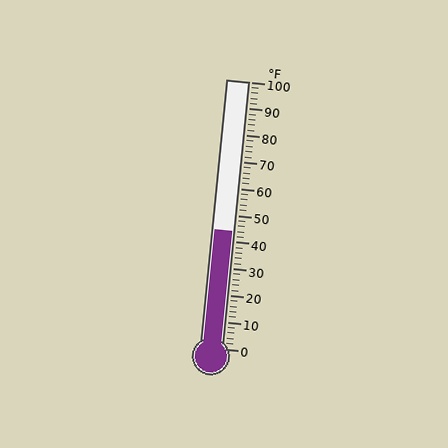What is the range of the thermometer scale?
The thermometer scale ranges from 0°F to 100°F.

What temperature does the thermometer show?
The thermometer shows approximately 44°F.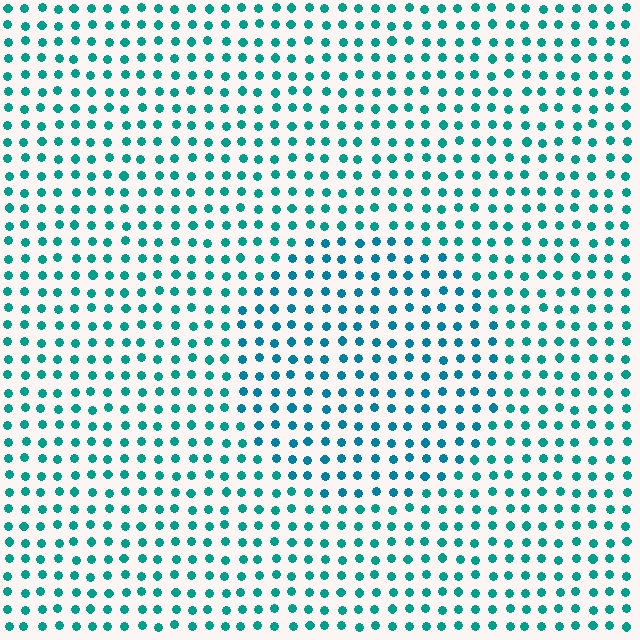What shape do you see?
I see a circle.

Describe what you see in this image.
The image is filled with small teal elements in a uniform arrangement. A circle-shaped region is visible where the elements are tinted to a slightly different hue, forming a subtle color boundary.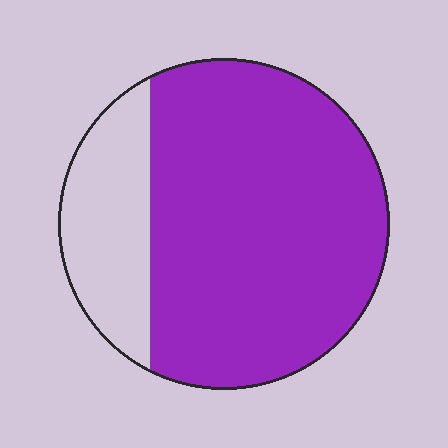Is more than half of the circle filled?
Yes.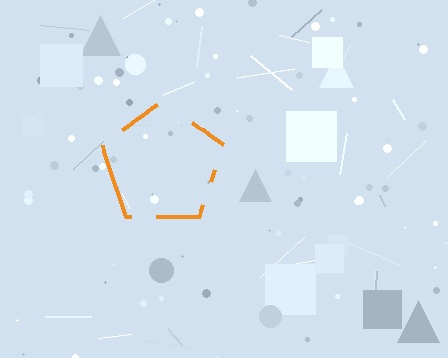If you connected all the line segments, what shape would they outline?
They would outline a pentagon.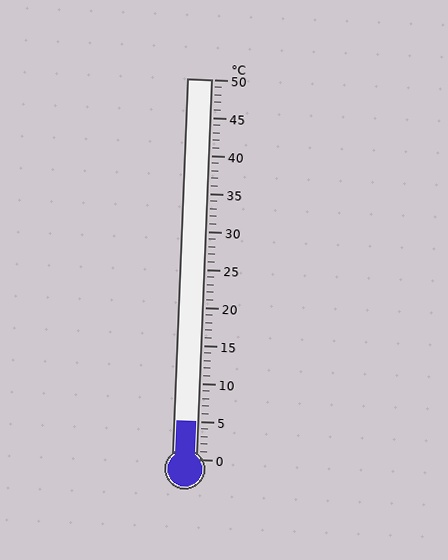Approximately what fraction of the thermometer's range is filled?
The thermometer is filled to approximately 10% of its range.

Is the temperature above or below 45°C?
The temperature is below 45°C.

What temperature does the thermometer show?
The thermometer shows approximately 5°C.